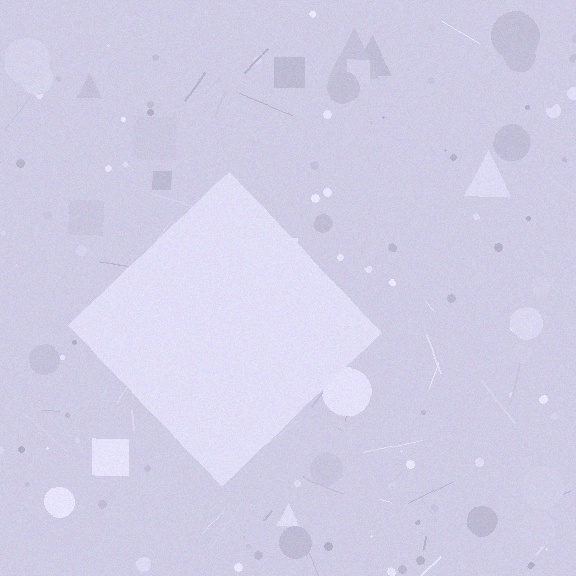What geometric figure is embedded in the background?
A diamond is embedded in the background.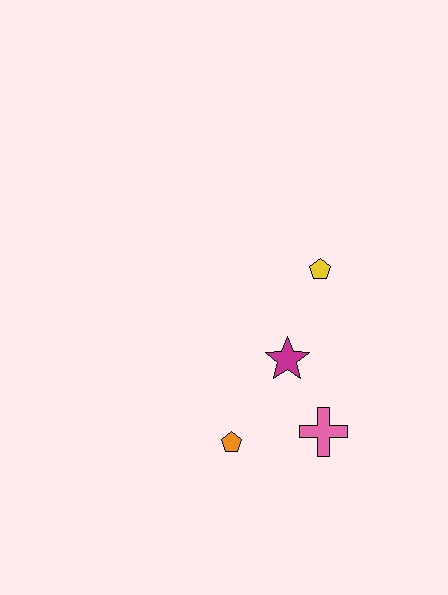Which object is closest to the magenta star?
The pink cross is closest to the magenta star.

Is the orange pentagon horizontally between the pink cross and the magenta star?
No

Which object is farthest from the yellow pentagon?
The orange pentagon is farthest from the yellow pentagon.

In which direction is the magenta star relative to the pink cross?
The magenta star is above the pink cross.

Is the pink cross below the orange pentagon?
No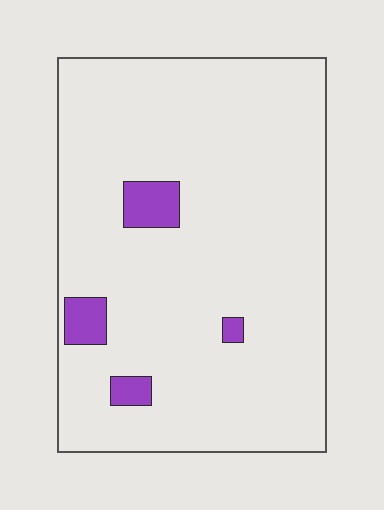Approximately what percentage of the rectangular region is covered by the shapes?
Approximately 5%.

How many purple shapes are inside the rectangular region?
4.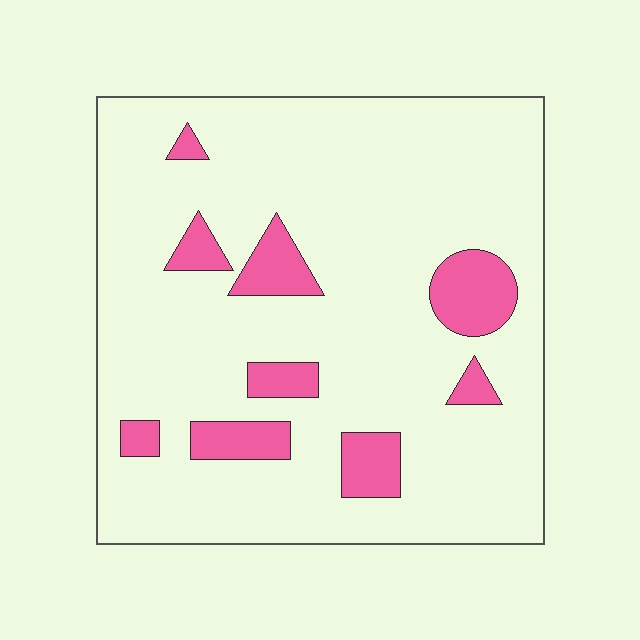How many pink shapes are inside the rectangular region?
9.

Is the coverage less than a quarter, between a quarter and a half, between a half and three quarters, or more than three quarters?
Less than a quarter.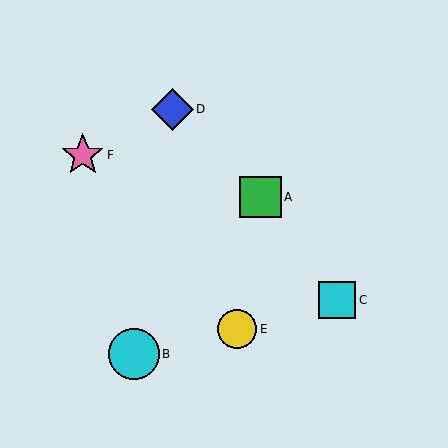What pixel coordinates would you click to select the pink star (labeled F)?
Click at (83, 155) to select the pink star F.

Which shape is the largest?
The cyan circle (labeled B) is the largest.